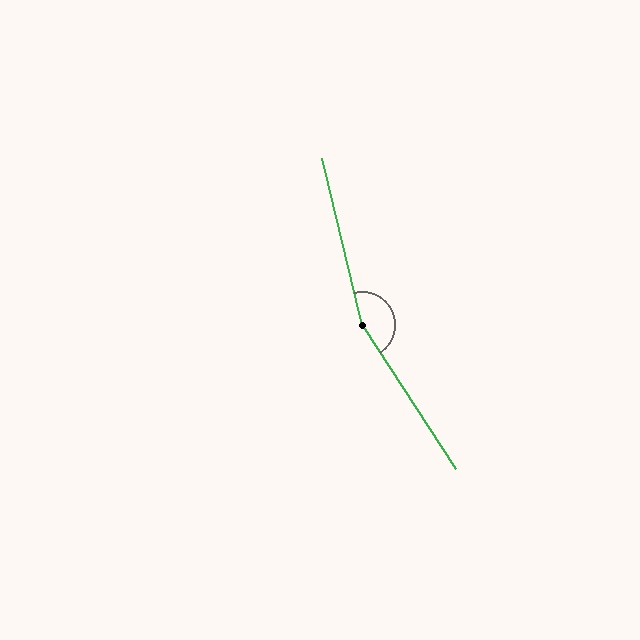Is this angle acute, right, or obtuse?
It is obtuse.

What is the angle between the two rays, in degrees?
Approximately 161 degrees.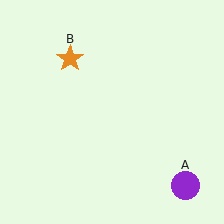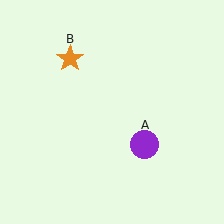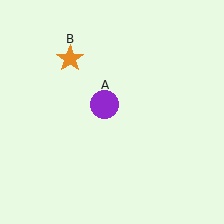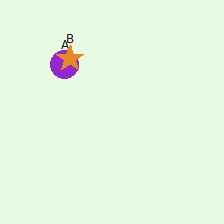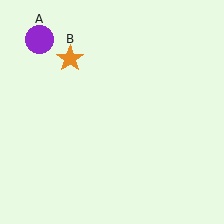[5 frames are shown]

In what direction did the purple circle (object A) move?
The purple circle (object A) moved up and to the left.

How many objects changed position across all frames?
1 object changed position: purple circle (object A).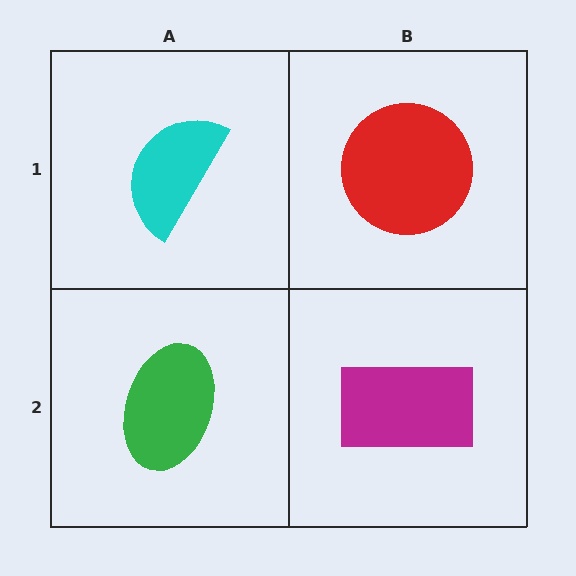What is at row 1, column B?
A red circle.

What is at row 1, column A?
A cyan semicircle.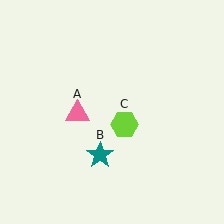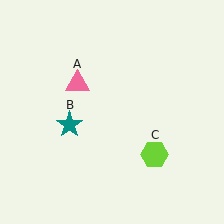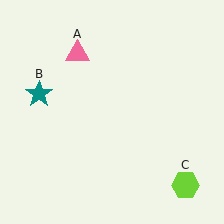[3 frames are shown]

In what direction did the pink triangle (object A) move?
The pink triangle (object A) moved up.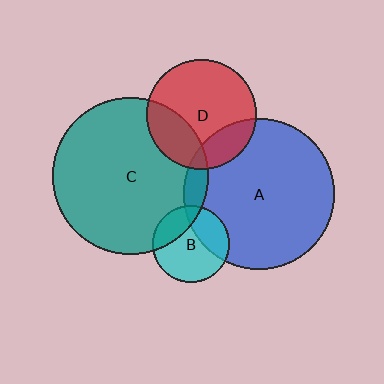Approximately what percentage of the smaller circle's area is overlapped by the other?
Approximately 25%.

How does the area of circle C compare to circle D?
Approximately 2.0 times.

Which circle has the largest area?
Circle C (teal).